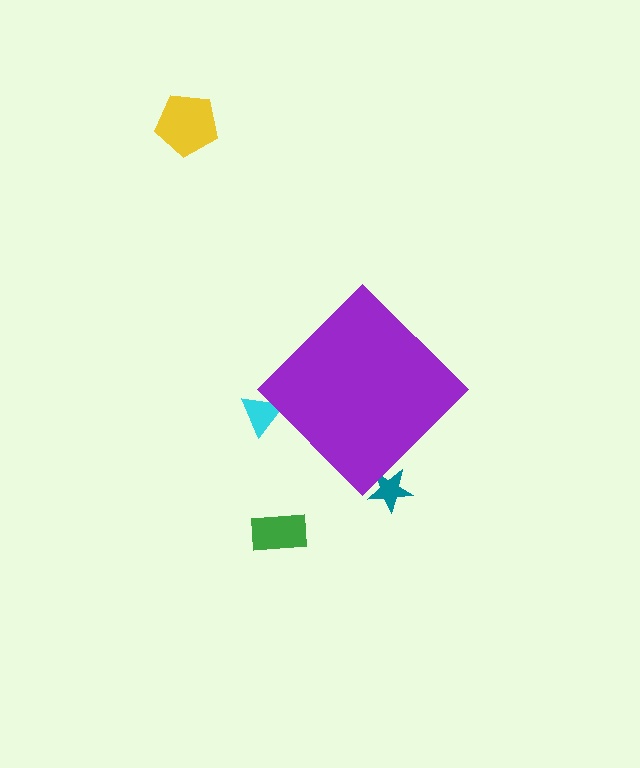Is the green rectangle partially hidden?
No, the green rectangle is fully visible.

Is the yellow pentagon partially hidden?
No, the yellow pentagon is fully visible.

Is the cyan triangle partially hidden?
Yes, the cyan triangle is partially hidden behind the purple diamond.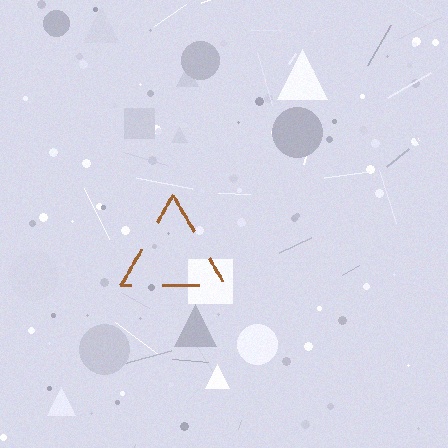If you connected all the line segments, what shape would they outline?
They would outline a triangle.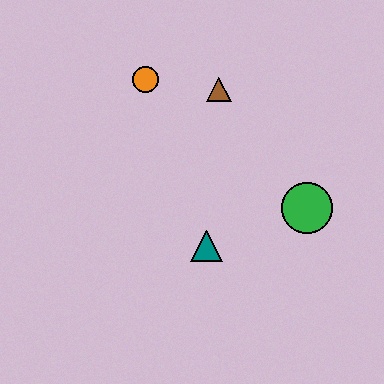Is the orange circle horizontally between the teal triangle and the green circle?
No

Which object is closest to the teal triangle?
The green circle is closest to the teal triangle.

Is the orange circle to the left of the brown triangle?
Yes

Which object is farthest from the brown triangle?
The teal triangle is farthest from the brown triangle.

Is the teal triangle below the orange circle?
Yes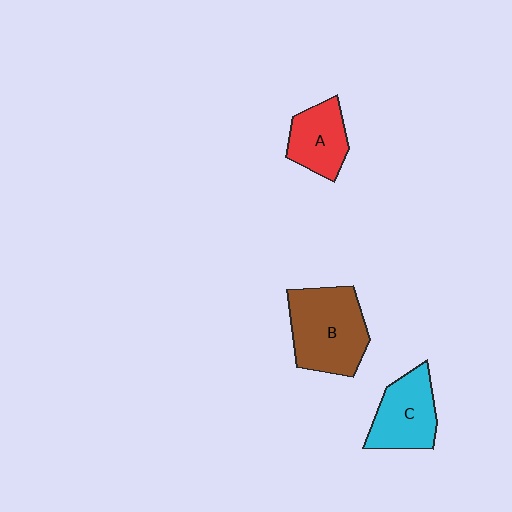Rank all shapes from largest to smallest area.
From largest to smallest: B (brown), C (cyan), A (red).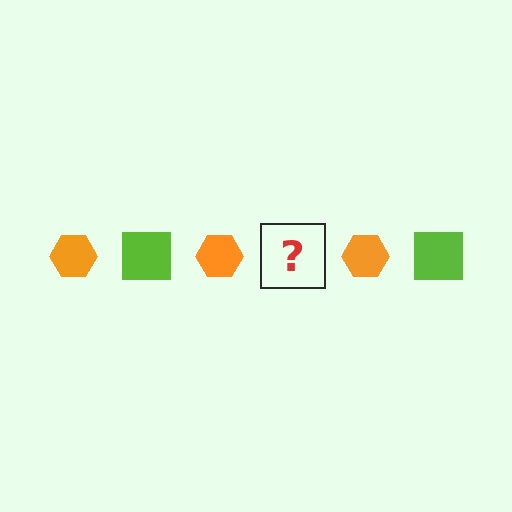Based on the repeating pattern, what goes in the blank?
The blank should be a lime square.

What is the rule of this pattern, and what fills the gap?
The rule is that the pattern alternates between orange hexagon and lime square. The gap should be filled with a lime square.